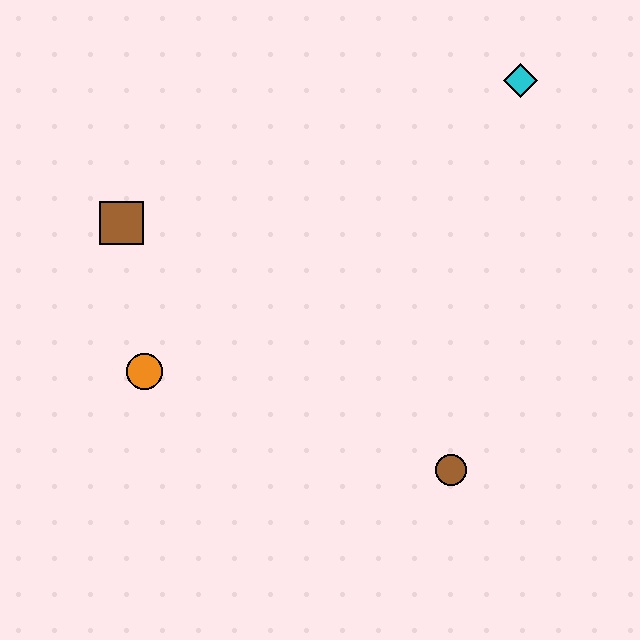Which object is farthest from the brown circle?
The brown square is farthest from the brown circle.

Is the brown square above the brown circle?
Yes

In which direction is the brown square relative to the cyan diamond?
The brown square is to the left of the cyan diamond.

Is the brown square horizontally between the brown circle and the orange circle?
No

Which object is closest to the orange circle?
The brown square is closest to the orange circle.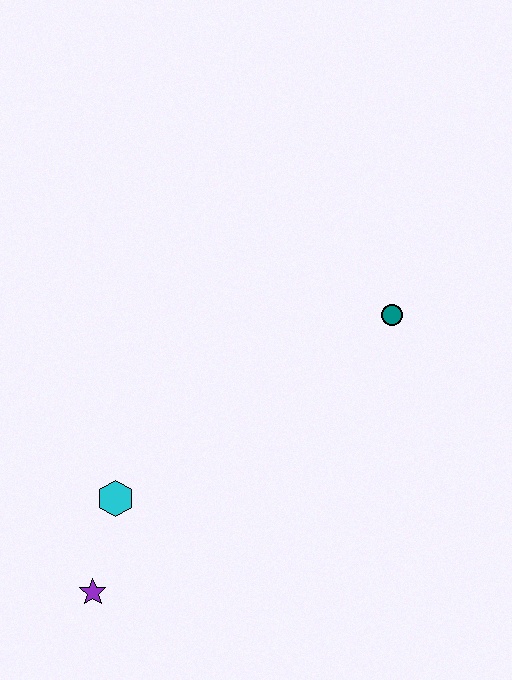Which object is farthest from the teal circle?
The purple star is farthest from the teal circle.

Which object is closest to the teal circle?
The cyan hexagon is closest to the teal circle.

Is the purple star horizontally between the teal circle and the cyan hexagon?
No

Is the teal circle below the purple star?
No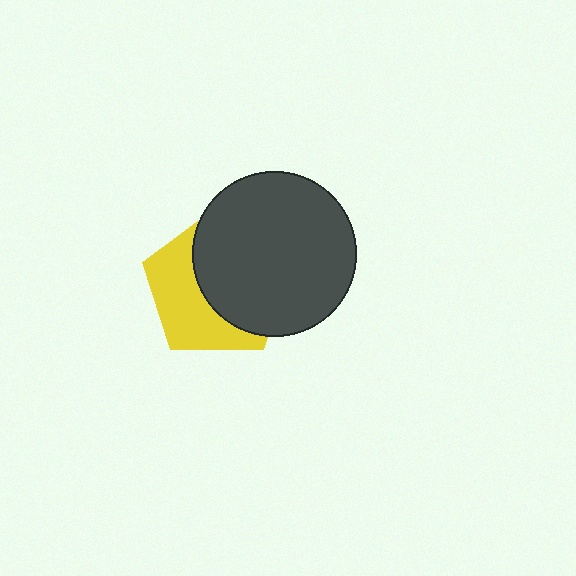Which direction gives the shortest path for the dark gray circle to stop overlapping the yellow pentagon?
Moving right gives the shortest separation.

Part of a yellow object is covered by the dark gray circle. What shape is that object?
It is a pentagon.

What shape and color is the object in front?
The object in front is a dark gray circle.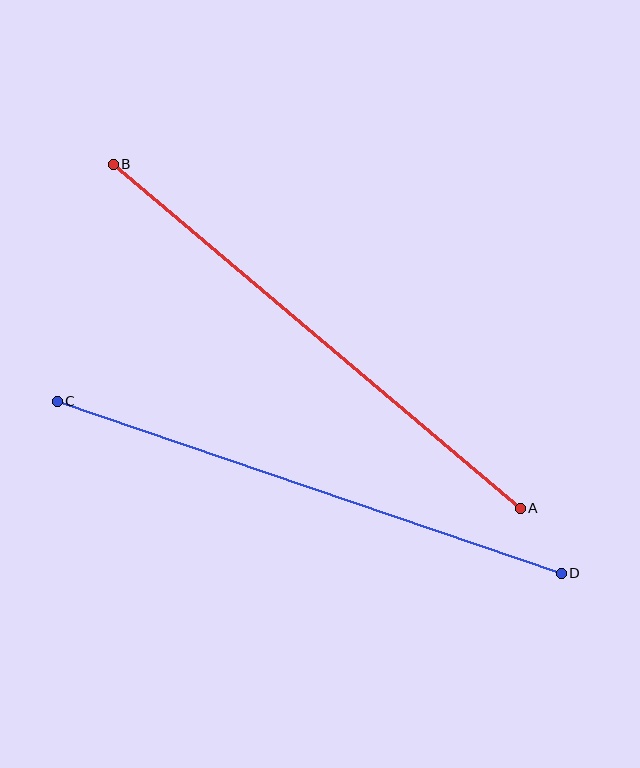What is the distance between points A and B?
The distance is approximately 533 pixels.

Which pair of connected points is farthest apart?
Points A and B are farthest apart.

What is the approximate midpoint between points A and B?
The midpoint is at approximately (317, 336) pixels.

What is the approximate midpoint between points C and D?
The midpoint is at approximately (309, 487) pixels.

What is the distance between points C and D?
The distance is approximately 532 pixels.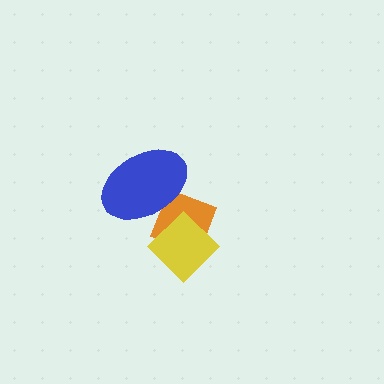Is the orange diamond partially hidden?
Yes, it is partially covered by another shape.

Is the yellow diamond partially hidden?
No, no other shape covers it.